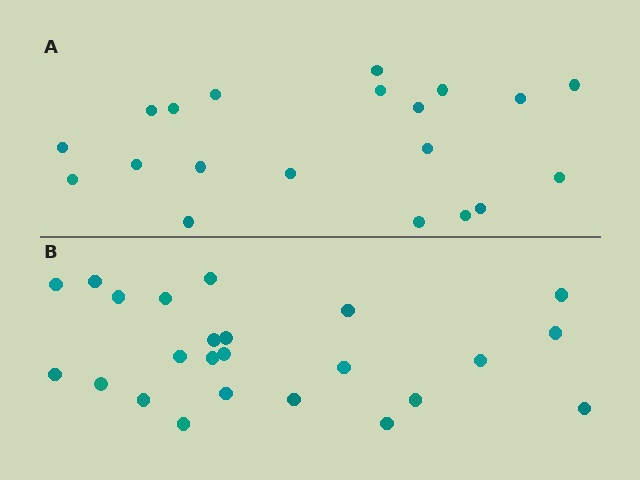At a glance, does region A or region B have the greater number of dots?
Region B (the bottom region) has more dots.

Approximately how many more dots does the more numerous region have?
Region B has about 4 more dots than region A.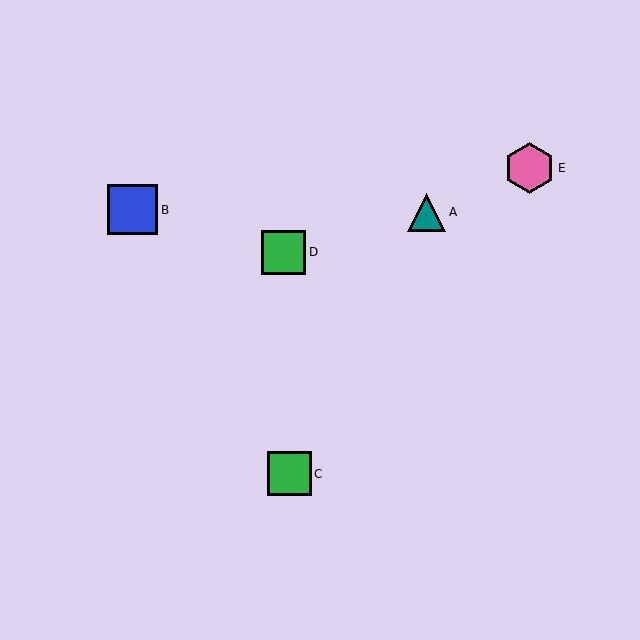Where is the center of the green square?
The center of the green square is at (284, 252).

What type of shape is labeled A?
Shape A is a teal triangle.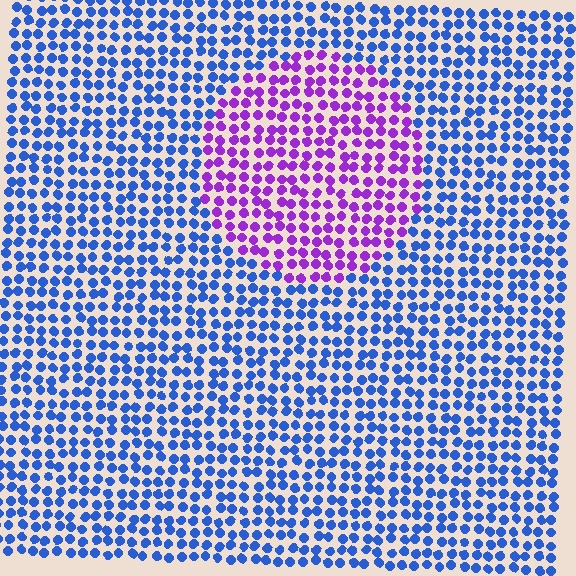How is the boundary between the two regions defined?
The boundary is defined purely by a slight shift in hue (about 60 degrees). Spacing, size, and orientation are identical on both sides.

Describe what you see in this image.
The image is filled with small blue elements in a uniform arrangement. A circle-shaped region is visible where the elements are tinted to a slightly different hue, forming a subtle color boundary.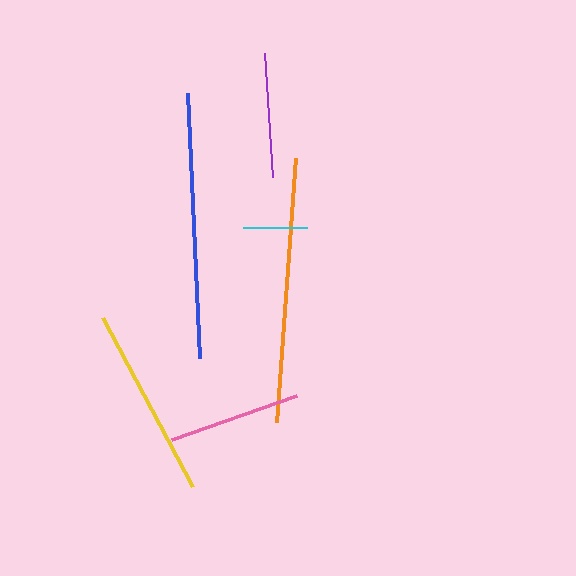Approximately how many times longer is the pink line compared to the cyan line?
The pink line is approximately 2.0 times the length of the cyan line.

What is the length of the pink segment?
The pink segment is approximately 132 pixels long.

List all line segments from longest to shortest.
From longest to shortest: blue, orange, yellow, pink, purple, cyan.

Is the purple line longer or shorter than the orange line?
The orange line is longer than the purple line.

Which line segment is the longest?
The blue line is the longest at approximately 265 pixels.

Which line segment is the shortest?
The cyan line is the shortest at approximately 65 pixels.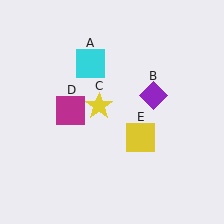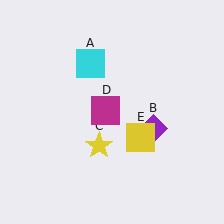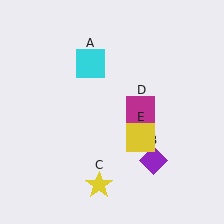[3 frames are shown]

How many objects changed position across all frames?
3 objects changed position: purple diamond (object B), yellow star (object C), magenta square (object D).